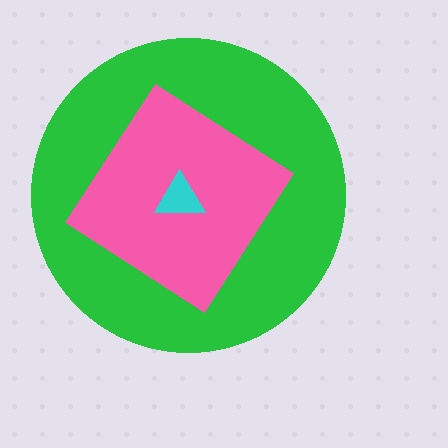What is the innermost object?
The cyan triangle.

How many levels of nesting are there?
3.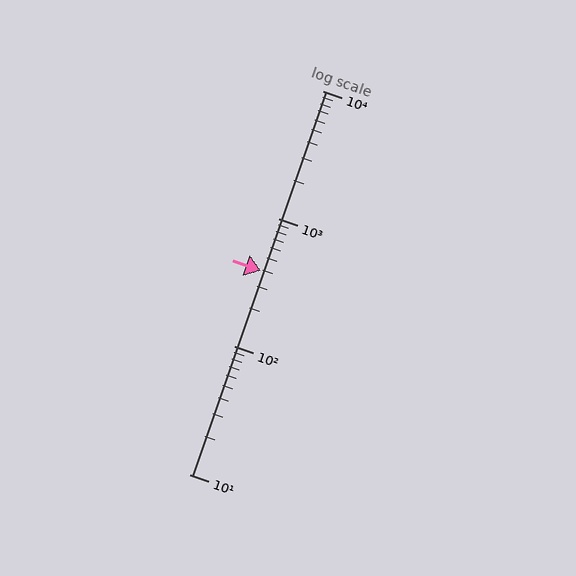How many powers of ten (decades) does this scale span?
The scale spans 3 decades, from 10 to 10000.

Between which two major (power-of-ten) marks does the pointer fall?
The pointer is between 100 and 1000.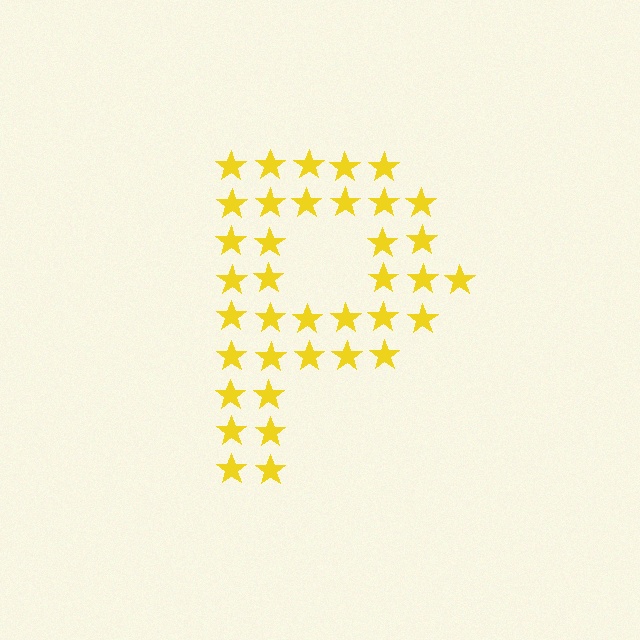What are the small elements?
The small elements are stars.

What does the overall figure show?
The overall figure shows the letter P.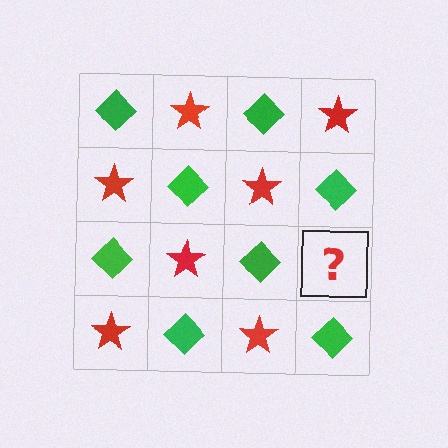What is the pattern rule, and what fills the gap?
The rule is that it alternates green diamond and red star in a checkerboard pattern. The gap should be filled with a red star.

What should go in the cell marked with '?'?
The missing cell should contain a red star.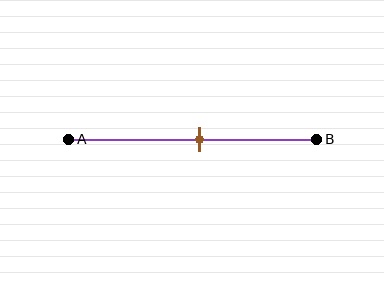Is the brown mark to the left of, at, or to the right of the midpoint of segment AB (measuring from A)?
The brown mark is approximately at the midpoint of segment AB.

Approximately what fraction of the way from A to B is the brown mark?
The brown mark is approximately 55% of the way from A to B.